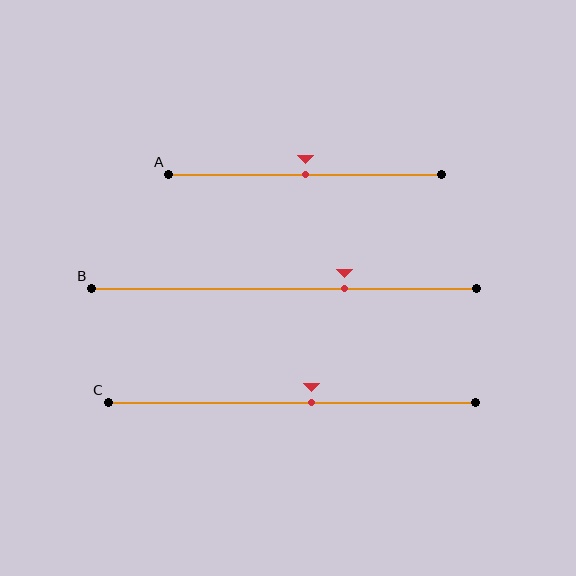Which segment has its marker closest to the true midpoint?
Segment A has its marker closest to the true midpoint.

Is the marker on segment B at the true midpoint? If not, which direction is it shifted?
No, the marker on segment B is shifted to the right by about 16% of the segment length.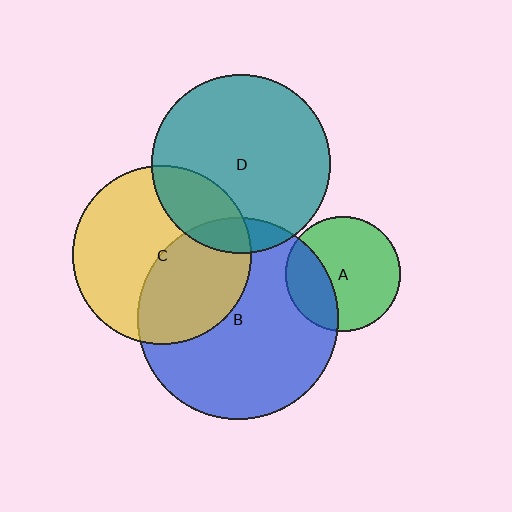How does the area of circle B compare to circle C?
Approximately 1.3 times.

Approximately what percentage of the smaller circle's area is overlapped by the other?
Approximately 30%.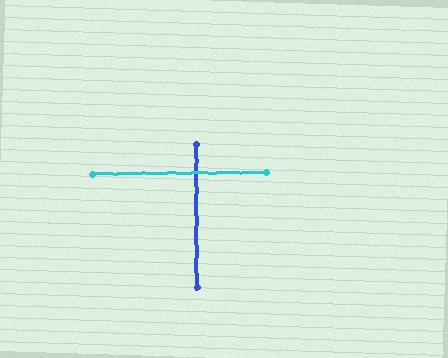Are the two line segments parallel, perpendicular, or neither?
Perpendicular — they meet at approximately 90°.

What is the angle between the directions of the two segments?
Approximately 90 degrees.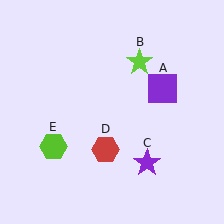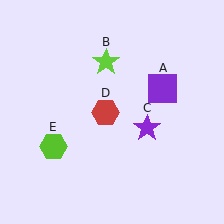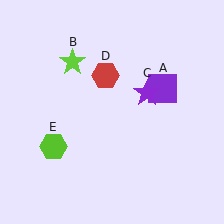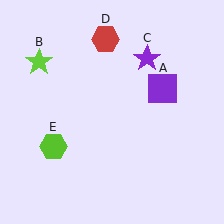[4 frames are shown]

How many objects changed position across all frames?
3 objects changed position: lime star (object B), purple star (object C), red hexagon (object D).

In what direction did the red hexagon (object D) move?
The red hexagon (object D) moved up.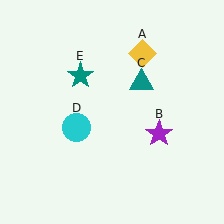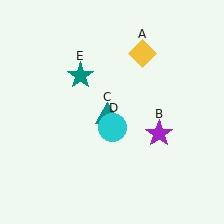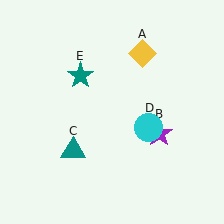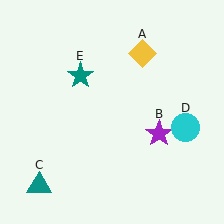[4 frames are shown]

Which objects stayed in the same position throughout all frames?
Yellow diamond (object A) and purple star (object B) and teal star (object E) remained stationary.